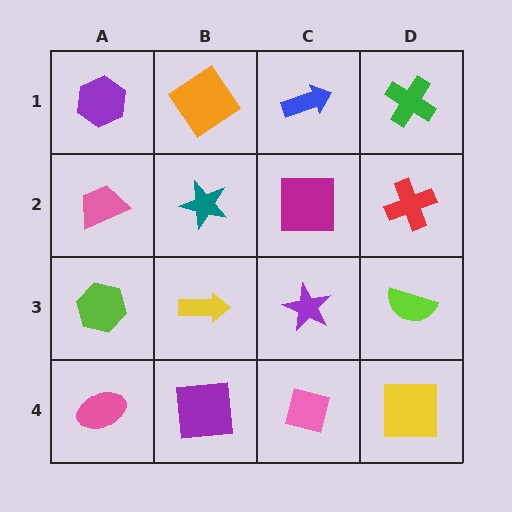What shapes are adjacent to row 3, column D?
A red cross (row 2, column D), a yellow square (row 4, column D), a purple star (row 3, column C).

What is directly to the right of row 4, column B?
A pink square.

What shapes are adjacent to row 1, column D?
A red cross (row 2, column D), a blue arrow (row 1, column C).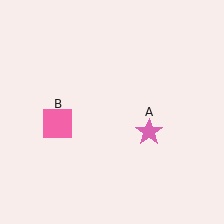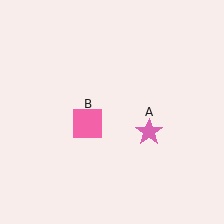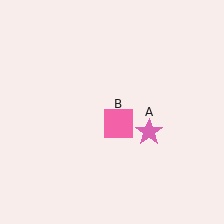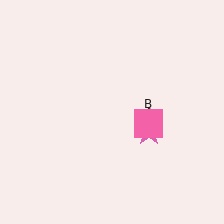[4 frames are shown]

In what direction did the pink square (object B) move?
The pink square (object B) moved right.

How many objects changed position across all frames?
1 object changed position: pink square (object B).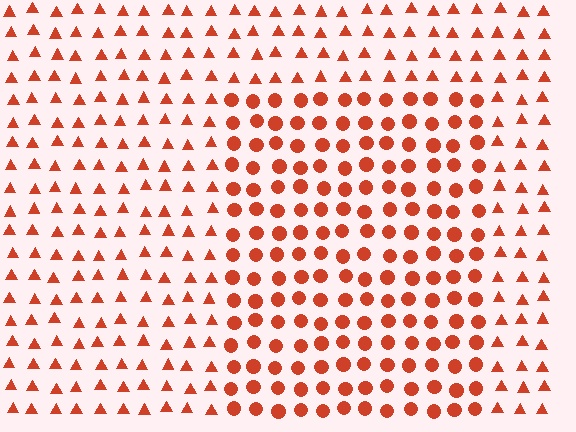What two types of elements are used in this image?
The image uses circles inside the rectangle region and triangles outside it.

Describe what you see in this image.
The image is filled with small red elements arranged in a uniform grid. A rectangle-shaped region contains circles, while the surrounding area contains triangles. The boundary is defined purely by the change in element shape.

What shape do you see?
I see a rectangle.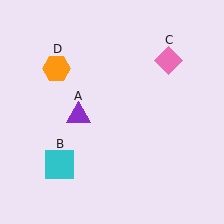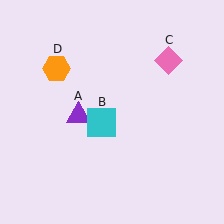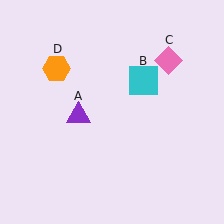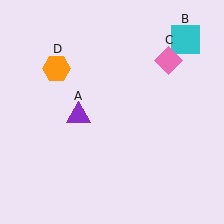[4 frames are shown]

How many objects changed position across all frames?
1 object changed position: cyan square (object B).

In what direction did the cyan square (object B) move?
The cyan square (object B) moved up and to the right.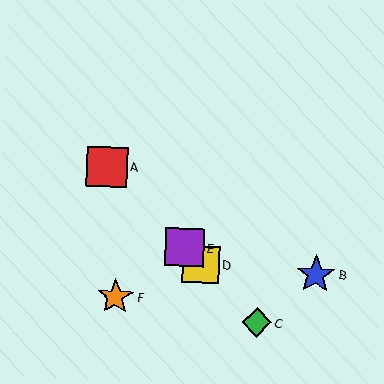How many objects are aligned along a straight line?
4 objects (A, C, D, E) are aligned along a straight line.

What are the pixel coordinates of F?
Object F is at (115, 297).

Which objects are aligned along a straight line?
Objects A, C, D, E are aligned along a straight line.